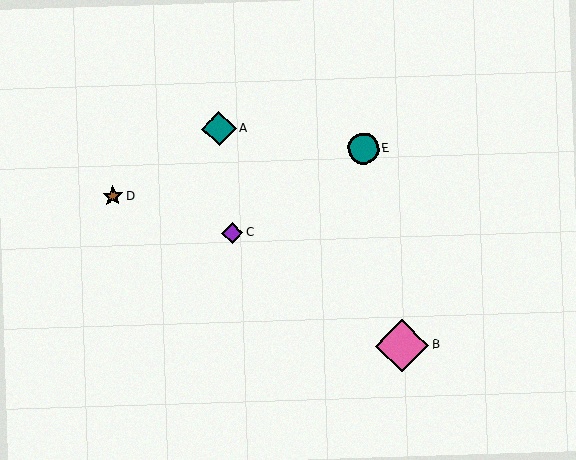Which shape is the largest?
The pink diamond (labeled B) is the largest.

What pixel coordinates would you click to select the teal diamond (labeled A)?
Click at (219, 129) to select the teal diamond A.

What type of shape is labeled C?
Shape C is a purple diamond.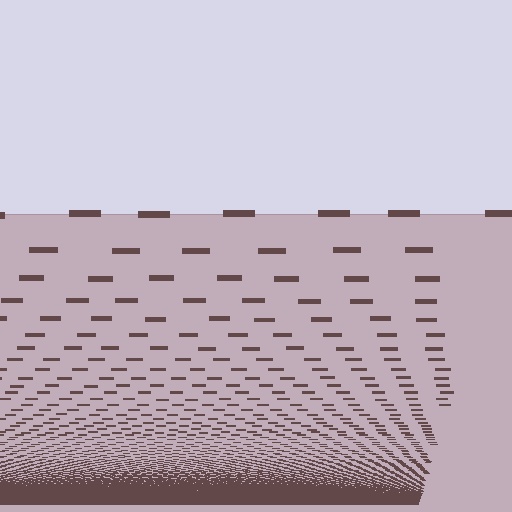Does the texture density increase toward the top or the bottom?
Density increases toward the bottom.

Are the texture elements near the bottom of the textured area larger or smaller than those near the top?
Smaller. The gradient is inverted — elements near the bottom are smaller and denser.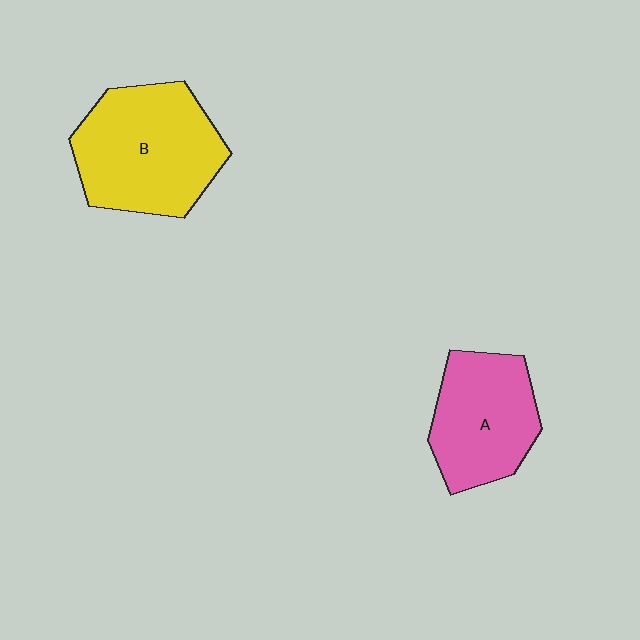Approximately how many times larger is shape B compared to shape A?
Approximately 1.3 times.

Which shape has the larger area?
Shape B (yellow).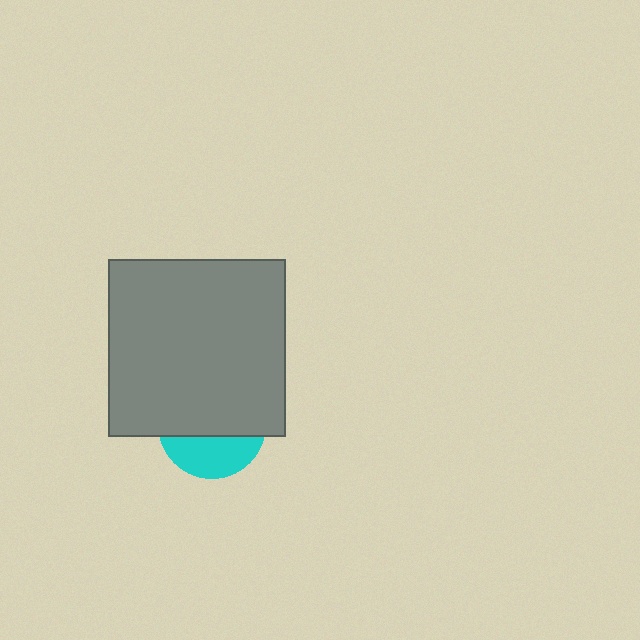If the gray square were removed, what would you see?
You would see the complete cyan circle.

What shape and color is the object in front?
The object in front is a gray square.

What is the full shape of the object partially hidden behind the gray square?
The partially hidden object is a cyan circle.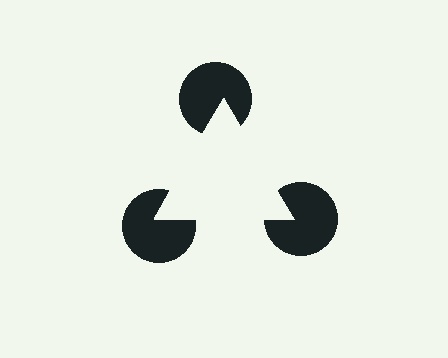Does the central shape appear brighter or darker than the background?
It typically appears slightly brighter than the background, even though no actual brightness change is drawn.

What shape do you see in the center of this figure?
An illusory triangle — its edges are inferred from the aligned wedge cuts in the pac-man discs, not physically drawn.